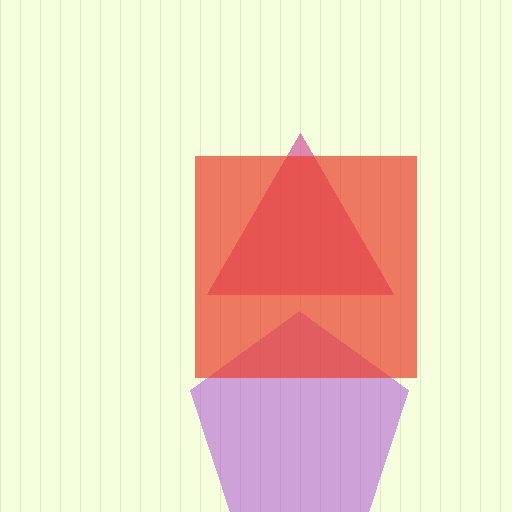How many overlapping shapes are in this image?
There are 3 overlapping shapes in the image.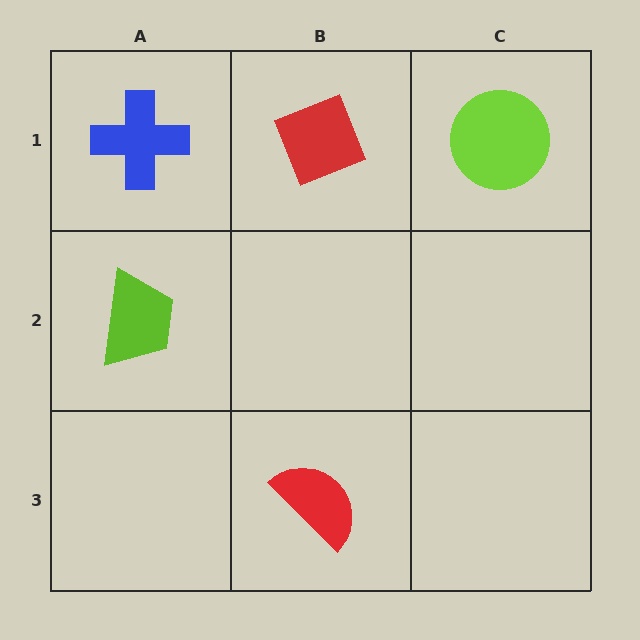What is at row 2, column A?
A lime trapezoid.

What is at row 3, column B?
A red semicircle.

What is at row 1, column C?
A lime circle.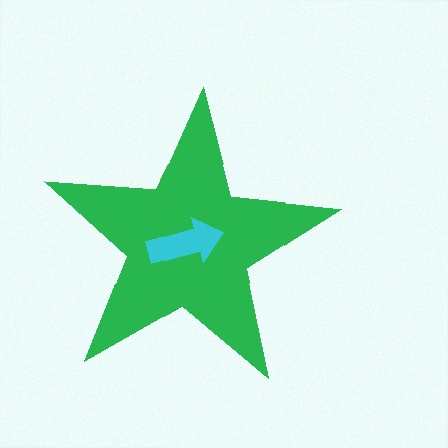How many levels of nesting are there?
2.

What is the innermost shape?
The cyan arrow.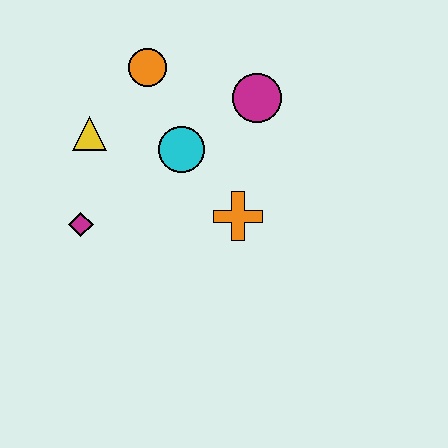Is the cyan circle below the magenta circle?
Yes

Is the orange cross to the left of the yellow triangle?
No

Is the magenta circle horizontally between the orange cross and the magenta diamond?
No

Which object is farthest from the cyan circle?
The magenta diamond is farthest from the cyan circle.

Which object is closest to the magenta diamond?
The yellow triangle is closest to the magenta diamond.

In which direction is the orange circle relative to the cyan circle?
The orange circle is above the cyan circle.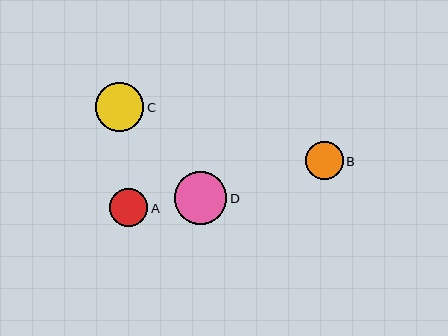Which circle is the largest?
Circle D is the largest with a size of approximately 52 pixels.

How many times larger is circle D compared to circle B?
Circle D is approximately 1.4 times the size of circle B.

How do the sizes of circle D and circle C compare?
Circle D and circle C are approximately the same size.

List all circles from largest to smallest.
From largest to smallest: D, C, B, A.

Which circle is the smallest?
Circle A is the smallest with a size of approximately 38 pixels.